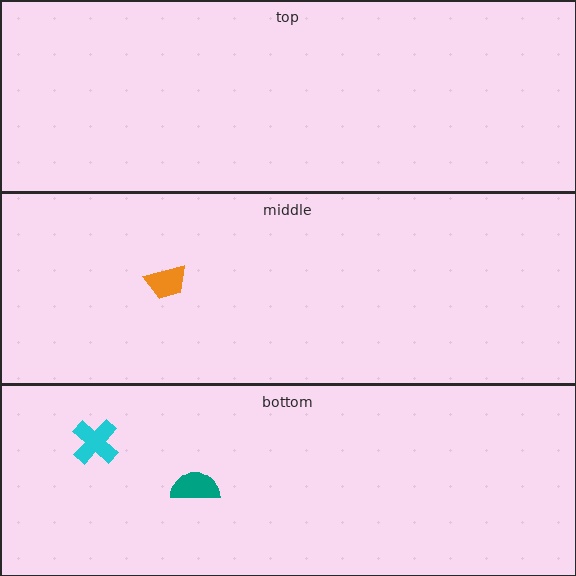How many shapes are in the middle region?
1.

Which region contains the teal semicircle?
The bottom region.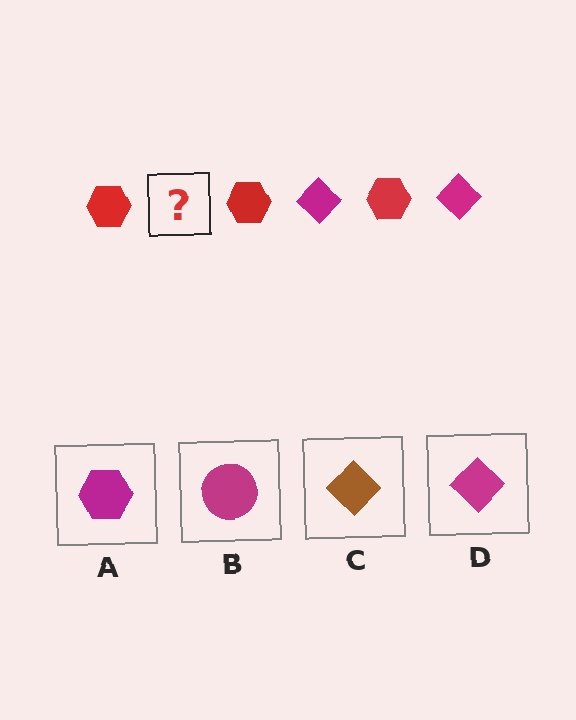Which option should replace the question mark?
Option D.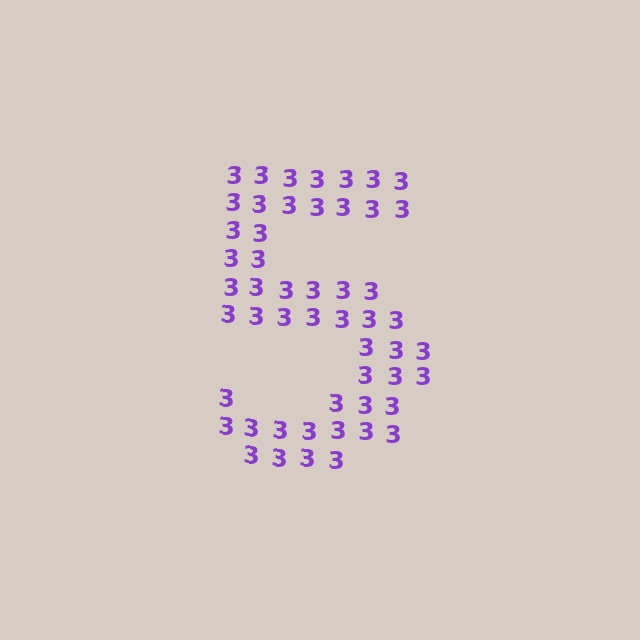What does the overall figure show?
The overall figure shows the digit 5.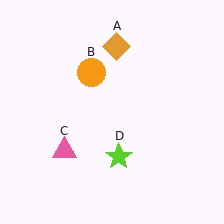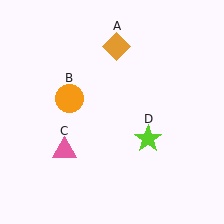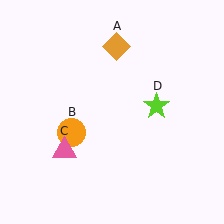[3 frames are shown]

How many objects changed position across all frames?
2 objects changed position: orange circle (object B), lime star (object D).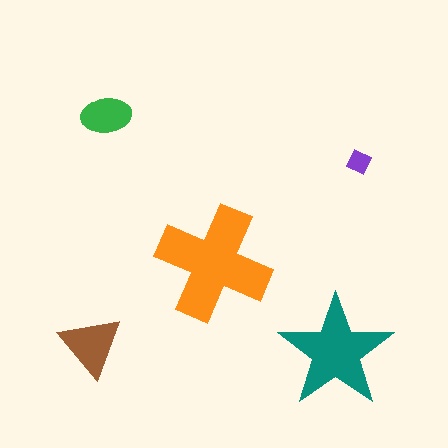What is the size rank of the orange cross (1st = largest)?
1st.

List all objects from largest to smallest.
The orange cross, the teal star, the brown triangle, the green ellipse, the purple diamond.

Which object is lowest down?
The teal star is bottommost.